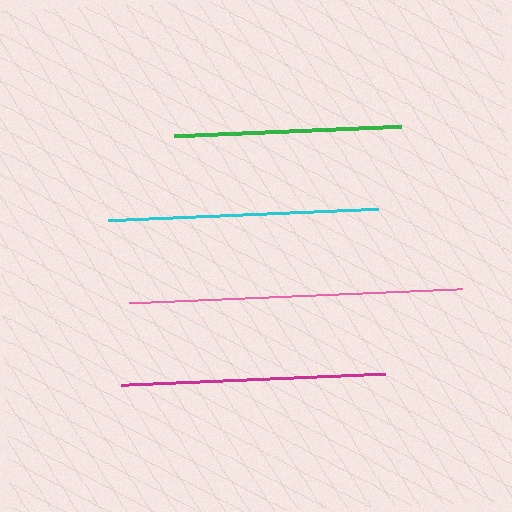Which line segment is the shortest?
The green line is the shortest at approximately 227 pixels.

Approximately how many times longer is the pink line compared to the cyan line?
The pink line is approximately 1.2 times the length of the cyan line.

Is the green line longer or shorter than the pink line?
The pink line is longer than the green line.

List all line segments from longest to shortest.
From longest to shortest: pink, cyan, magenta, green.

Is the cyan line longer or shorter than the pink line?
The pink line is longer than the cyan line.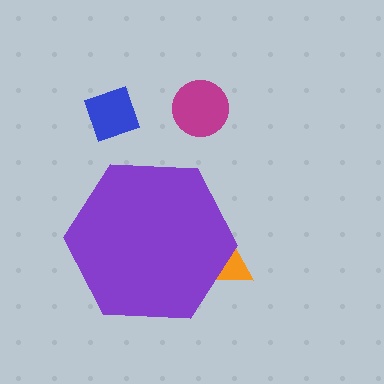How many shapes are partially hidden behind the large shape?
1 shape is partially hidden.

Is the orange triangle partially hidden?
Yes, the orange triangle is partially hidden behind the purple hexagon.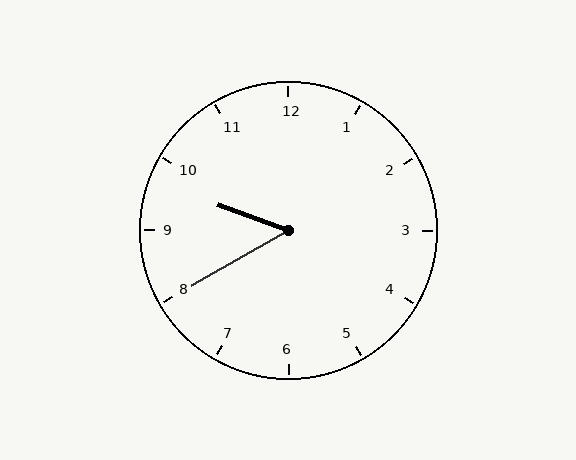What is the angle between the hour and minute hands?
Approximately 50 degrees.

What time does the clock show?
9:40.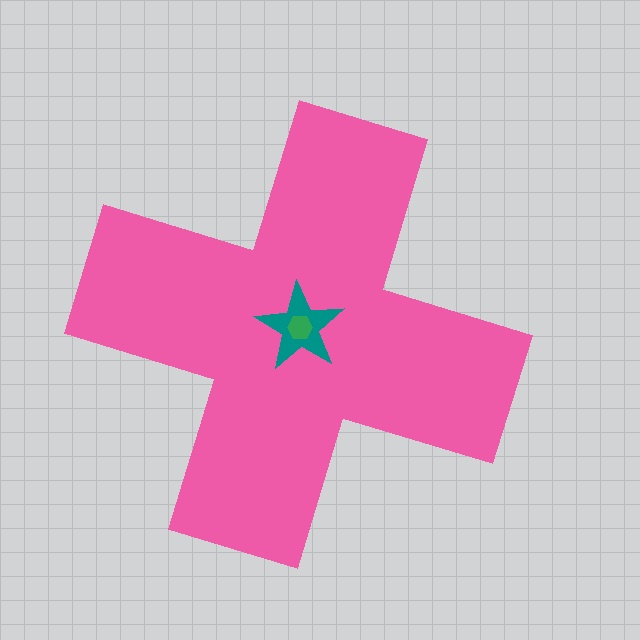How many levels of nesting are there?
3.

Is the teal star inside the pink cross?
Yes.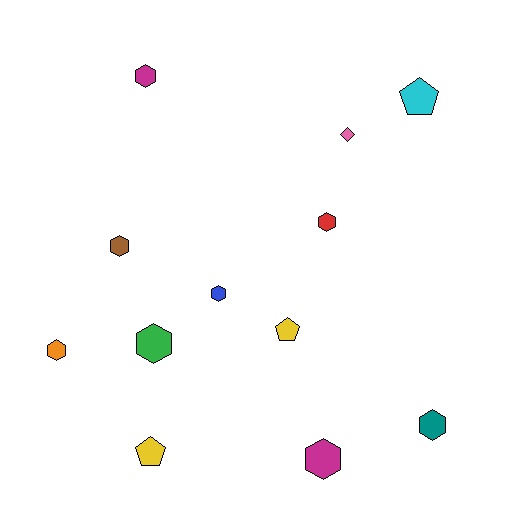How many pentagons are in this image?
There are 3 pentagons.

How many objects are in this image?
There are 12 objects.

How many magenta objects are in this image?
There are 2 magenta objects.